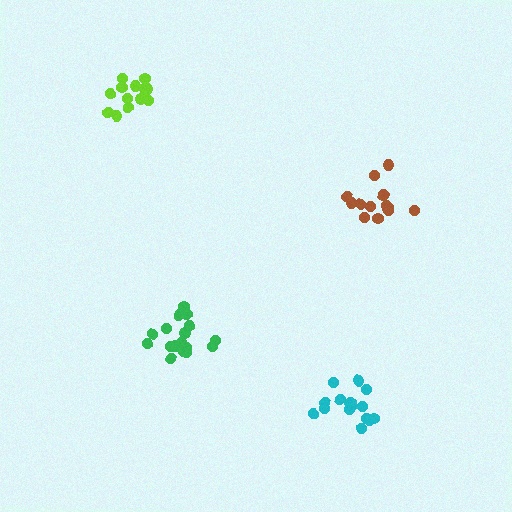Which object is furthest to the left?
The lime cluster is leftmost.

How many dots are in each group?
Group 1: 13 dots, Group 2: 15 dots, Group 3: 18 dots, Group 4: 16 dots (62 total).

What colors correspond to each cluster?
The clusters are colored: lime, brown, green, cyan.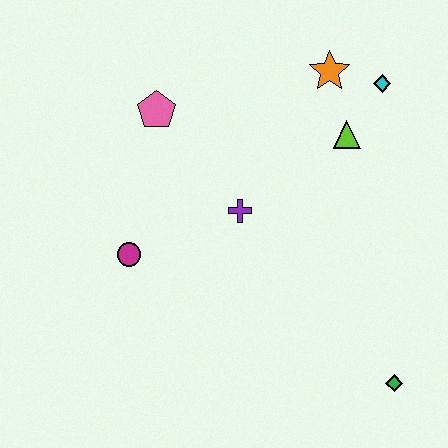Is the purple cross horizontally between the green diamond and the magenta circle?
Yes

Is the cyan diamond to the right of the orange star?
Yes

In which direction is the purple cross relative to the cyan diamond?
The purple cross is to the left of the cyan diamond.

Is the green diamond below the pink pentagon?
Yes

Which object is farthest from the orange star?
The green diamond is farthest from the orange star.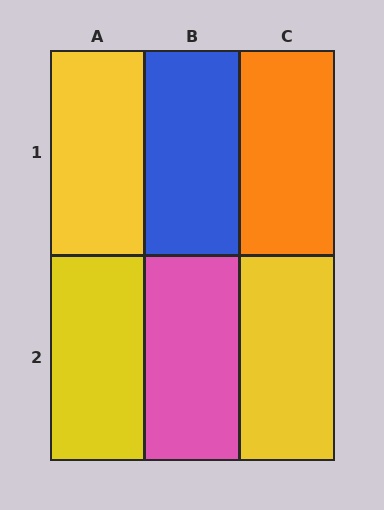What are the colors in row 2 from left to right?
Yellow, pink, yellow.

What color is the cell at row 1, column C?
Orange.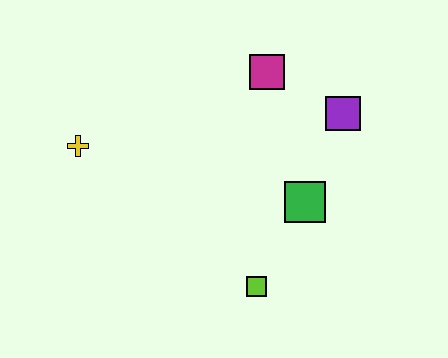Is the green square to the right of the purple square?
No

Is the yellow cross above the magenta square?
No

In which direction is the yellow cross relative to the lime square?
The yellow cross is to the left of the lime square.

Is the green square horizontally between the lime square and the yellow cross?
No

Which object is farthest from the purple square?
The yellow cross is farthest from the purple square.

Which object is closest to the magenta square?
The purple square is closest to the magenta square.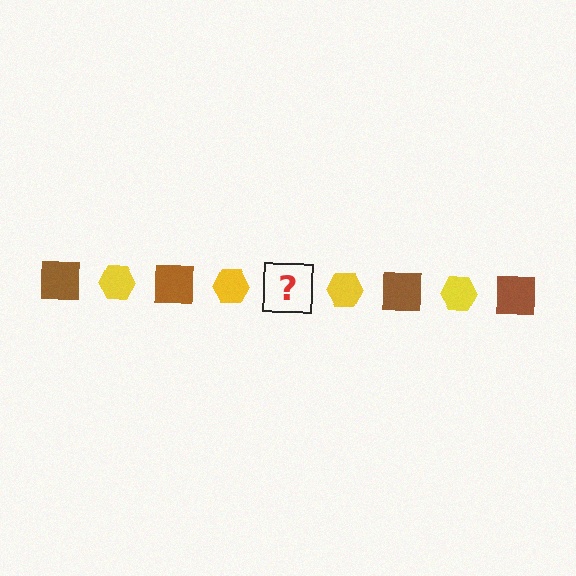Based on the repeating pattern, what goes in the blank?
The blank should be a brown square.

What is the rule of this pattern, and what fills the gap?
The rule is that the pattern alternates between brown square and yellow hexagon. The gap should be filled with a brown square.